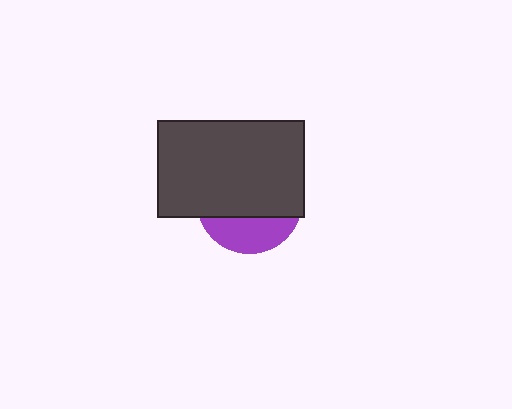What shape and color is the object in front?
The object in front is a dark gray rectangle.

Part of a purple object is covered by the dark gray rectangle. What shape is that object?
It is a circle.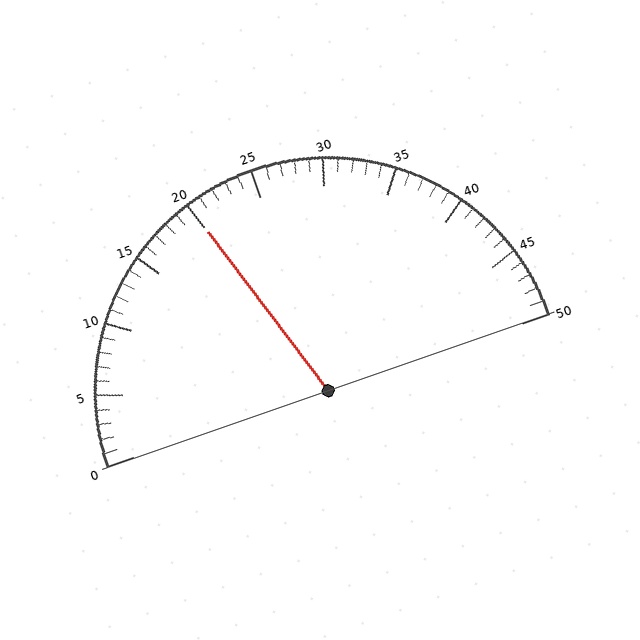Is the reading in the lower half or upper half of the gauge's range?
The reading is in the lower half of the range (0 to 50).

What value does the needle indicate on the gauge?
The needle indicates approximately 20.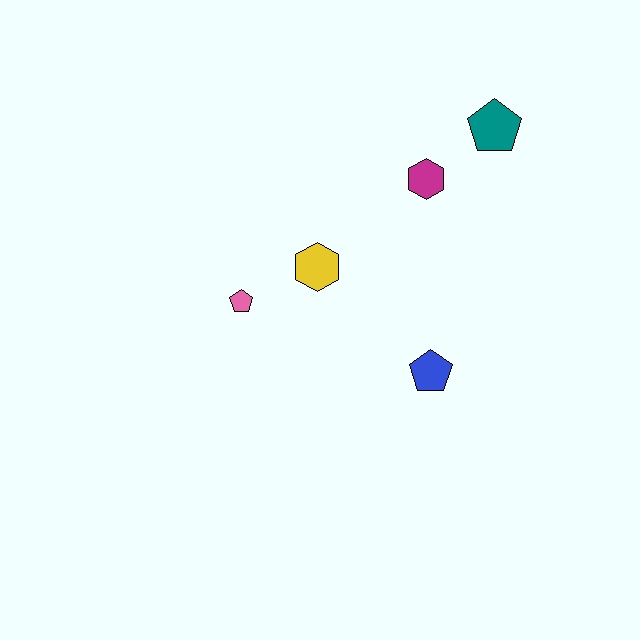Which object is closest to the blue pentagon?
The yellow hexagon is closest to the blue pentagon.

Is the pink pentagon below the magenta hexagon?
Yes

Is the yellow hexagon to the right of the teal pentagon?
No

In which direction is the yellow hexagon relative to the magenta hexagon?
The yellow hexagon is to the left of the magenta hexagon.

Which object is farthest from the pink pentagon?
The teal pentagon is farthest from the pink pentagon.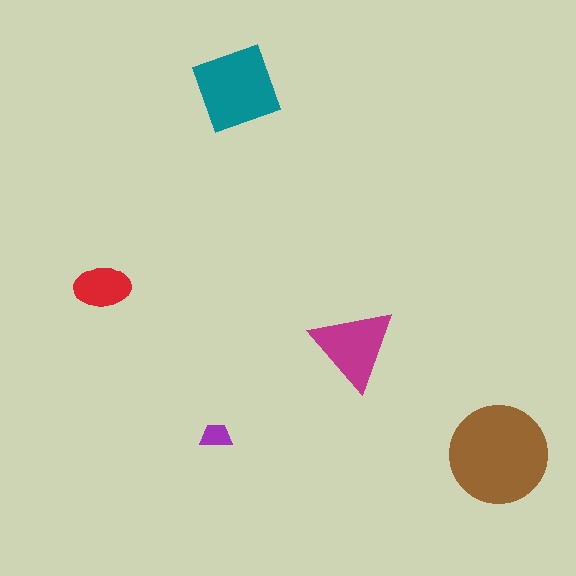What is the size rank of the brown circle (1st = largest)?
1st.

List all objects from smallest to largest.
The purple trapezoid, the red ellipse, the magenta triangle, the teal diamond, the brown circle.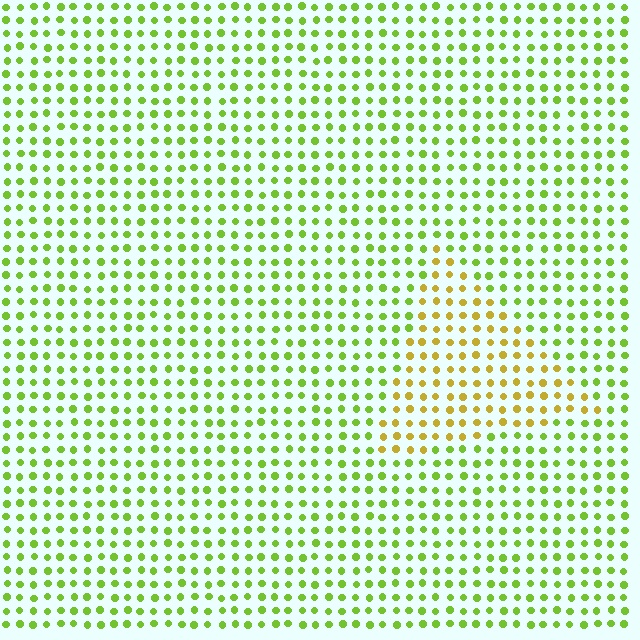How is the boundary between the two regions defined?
The boundary is defined purely by a slight shift in hue (about 41 degrees). Spacing, size, and orientation are identical on both sides.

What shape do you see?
I see a triangle.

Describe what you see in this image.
The image is filled with small lime elements in a uniform arrangement. A triangle-shaped region is visible where the elements are tinted to a slightly different hue, forming a subtle color boundary.